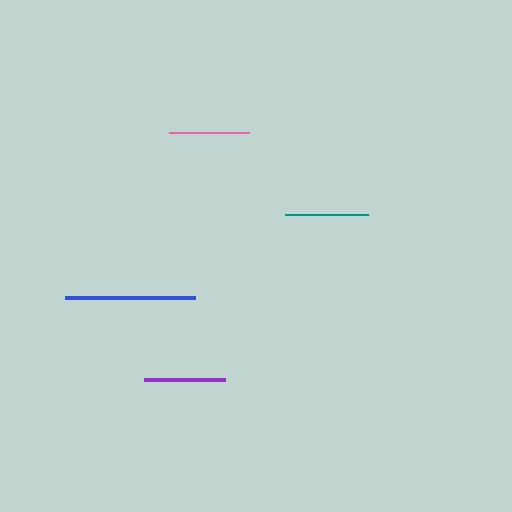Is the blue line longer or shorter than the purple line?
The blue line is longer than the purple line.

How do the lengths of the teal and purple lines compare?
The teal and purple lines are approximately the same length.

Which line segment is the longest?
The blue line is the longest at approximately 130 pixels.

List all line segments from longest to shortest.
From longest to shortest: blue, teal, purple, pink.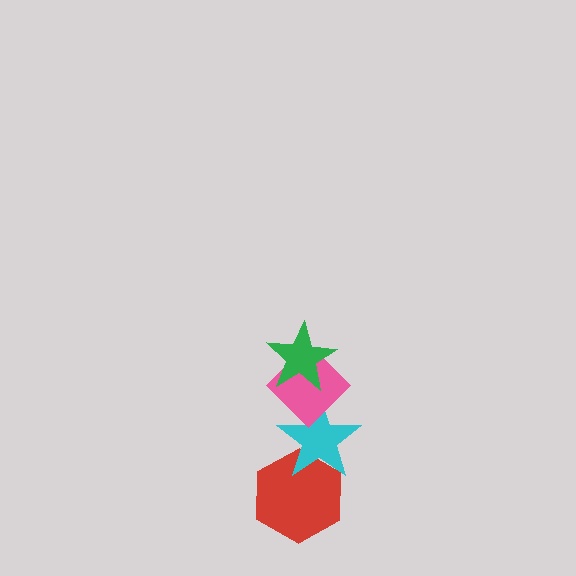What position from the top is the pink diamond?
The pink diamond is 2nd from the top.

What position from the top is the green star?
The green star is 1st from the top.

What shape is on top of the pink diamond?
The green star is on top of the pink diamond.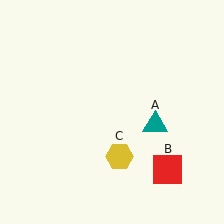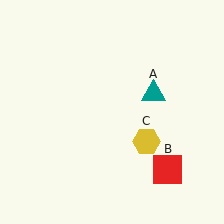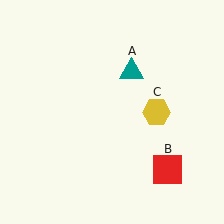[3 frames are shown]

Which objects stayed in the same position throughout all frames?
Red square (object B) remained stationary.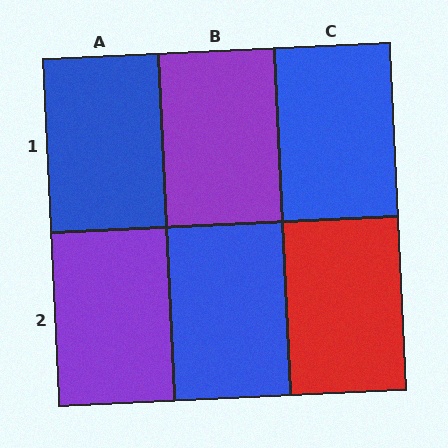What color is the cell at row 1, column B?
Purple.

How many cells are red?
1 cell is red.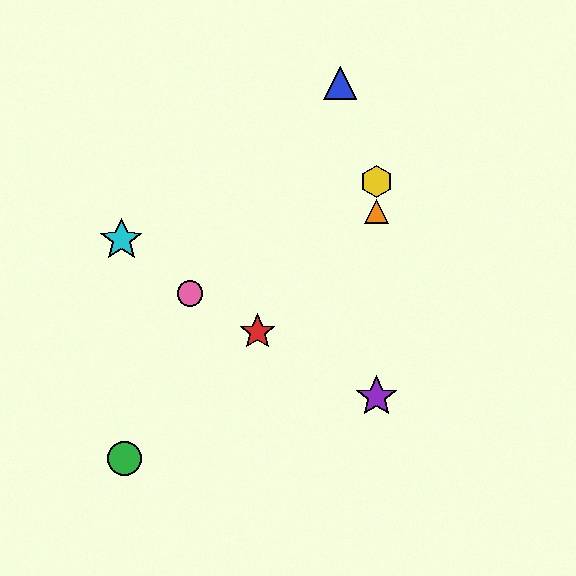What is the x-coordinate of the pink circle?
The pink circle is at x≈190.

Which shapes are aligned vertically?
The yellow hexagon, the purple star, the orange triangle are aligned vertically.